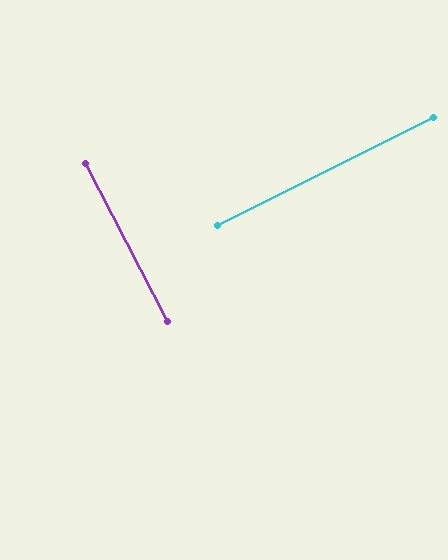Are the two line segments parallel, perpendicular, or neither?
Perpendicular — they meet at approximately 89°.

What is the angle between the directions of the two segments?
Approximately 89 degrees.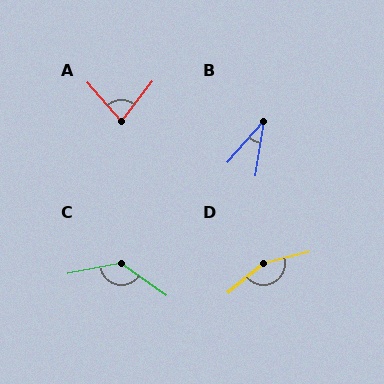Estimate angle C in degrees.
Approximately 133 degrees.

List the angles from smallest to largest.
B (32°), A (79°), C (133°), D (154°).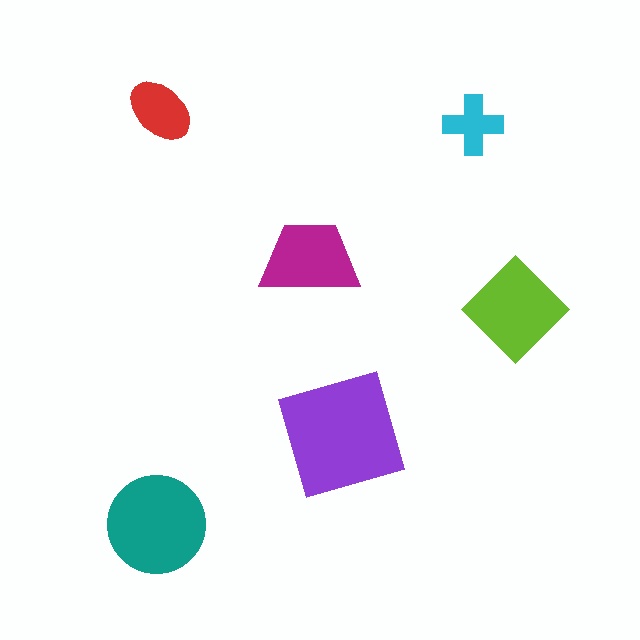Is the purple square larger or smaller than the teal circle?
Larger.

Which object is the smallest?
The cyan cross.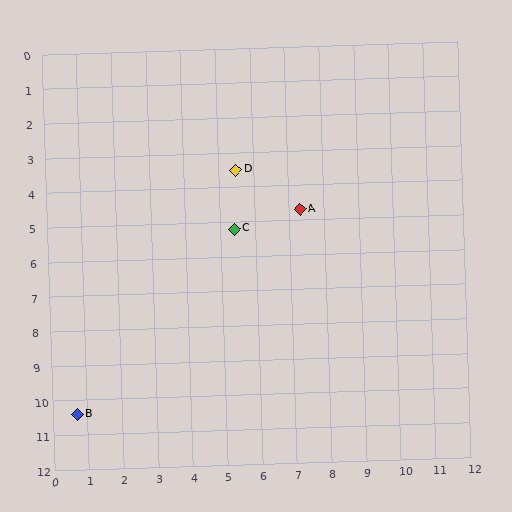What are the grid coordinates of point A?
Point A is at approximately (7.3, 4.7).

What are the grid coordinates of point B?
Point B is at approximately (0.7, 10.4).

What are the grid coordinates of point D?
Point D is at approximately (5.5, 3.5).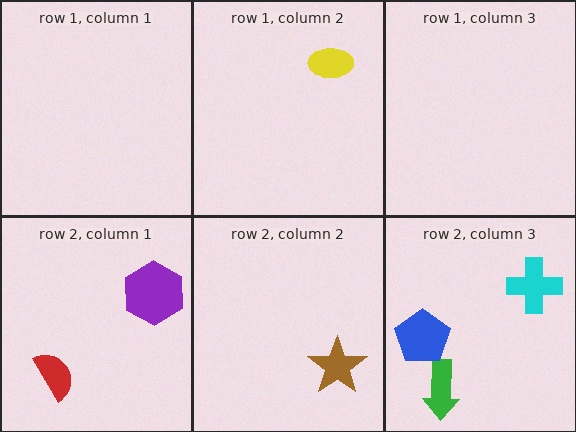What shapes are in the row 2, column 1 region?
The purple hexagon, the red semicircle.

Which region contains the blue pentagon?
The row 2, column 3 region.